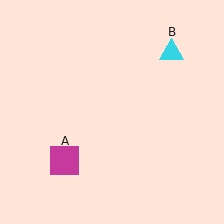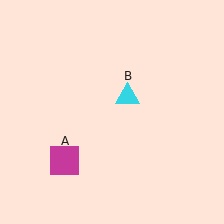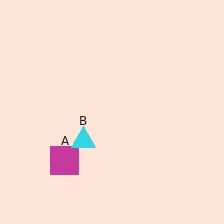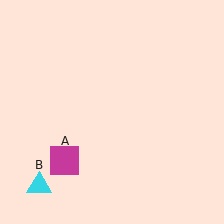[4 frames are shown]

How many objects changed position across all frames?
1 object changed position: cyan triangle (object B).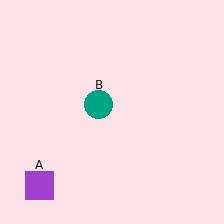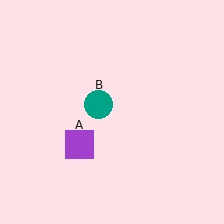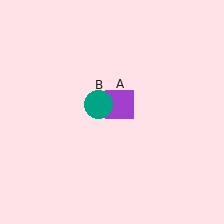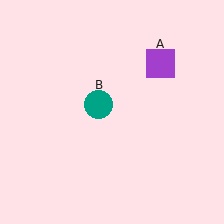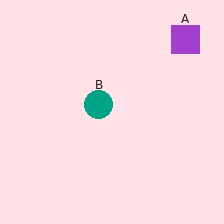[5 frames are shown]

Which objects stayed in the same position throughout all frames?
Teal circle (object B) remained stationary.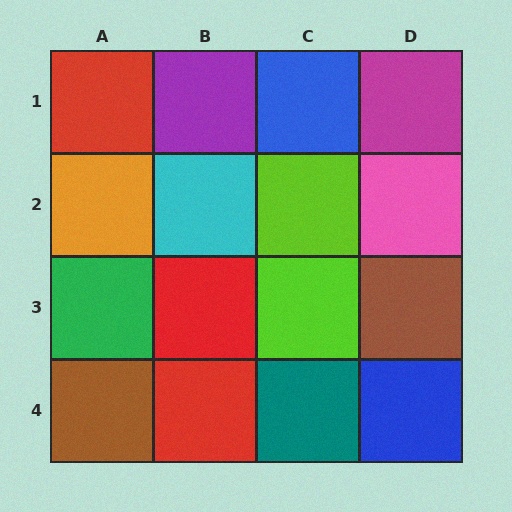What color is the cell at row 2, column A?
Orange.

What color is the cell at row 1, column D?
Magenta.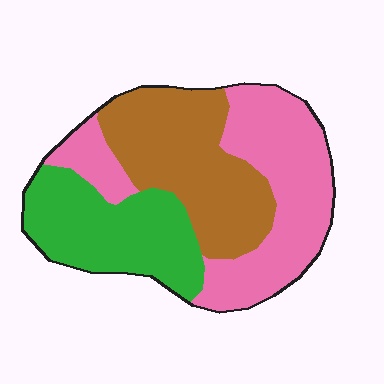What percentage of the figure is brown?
Brown covers around 35% of the figure.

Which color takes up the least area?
Green, at roughly 30%.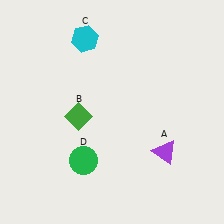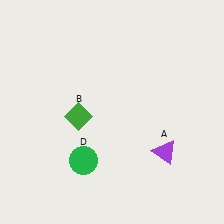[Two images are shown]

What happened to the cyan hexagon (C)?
The cyan hexagon (C) was removed in Image 2. It was in the top-left area of Image 1.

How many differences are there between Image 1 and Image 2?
There is 1 difference between the two images.